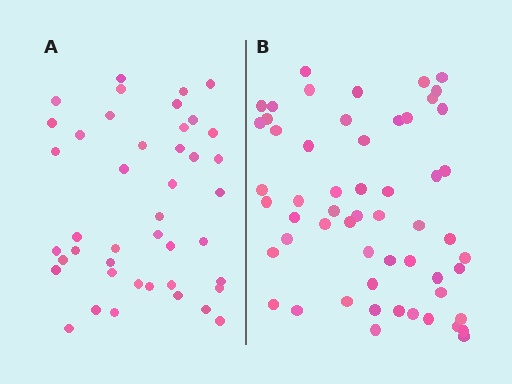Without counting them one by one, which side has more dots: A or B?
Region B (the right region) has more dots.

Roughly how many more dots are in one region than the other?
Region B has approximately 15 more dots than region A.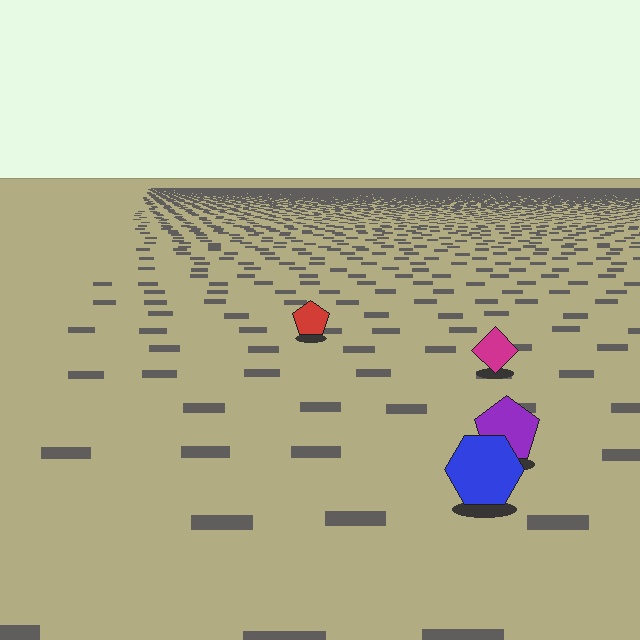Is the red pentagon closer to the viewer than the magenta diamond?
No. The magenta diamond is closer — you can tell from the texture gradient: the ground texture is coarser near it.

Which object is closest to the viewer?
The blue hexagon is closest. The texture marks near it are larger and more spread out.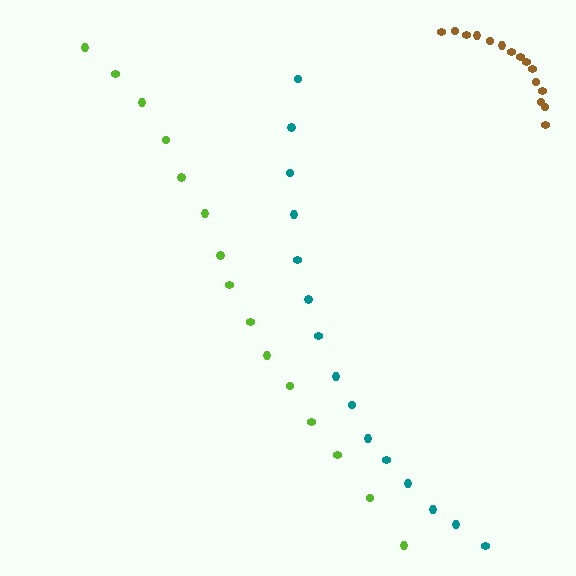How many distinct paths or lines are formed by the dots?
There are 3 distinct paths.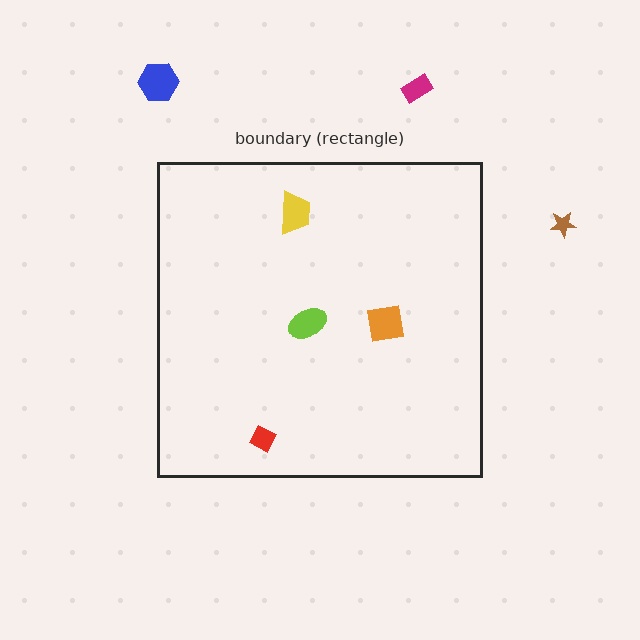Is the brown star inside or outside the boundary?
Outside.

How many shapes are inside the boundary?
4 inside, 3 outside.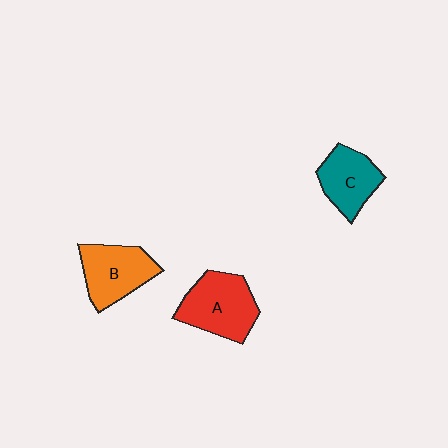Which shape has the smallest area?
Shape C (teal).